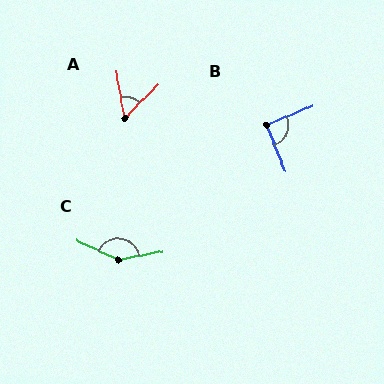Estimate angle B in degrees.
Approximately 90 degrees.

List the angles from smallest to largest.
A (55°), B (90°), C (144°).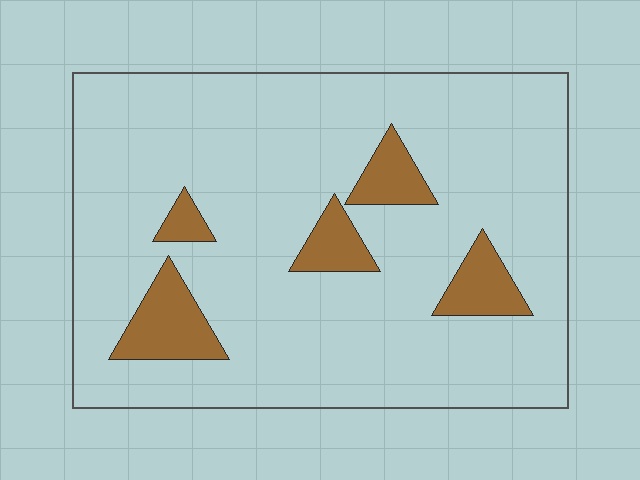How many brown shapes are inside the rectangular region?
5.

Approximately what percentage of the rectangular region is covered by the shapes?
Approximately 10%.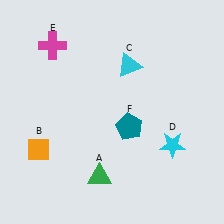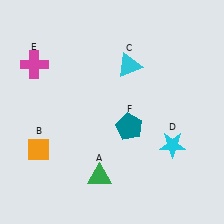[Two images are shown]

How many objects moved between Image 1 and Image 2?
1 object moved between the two images.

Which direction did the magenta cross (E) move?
The magenta cross (E) moved down.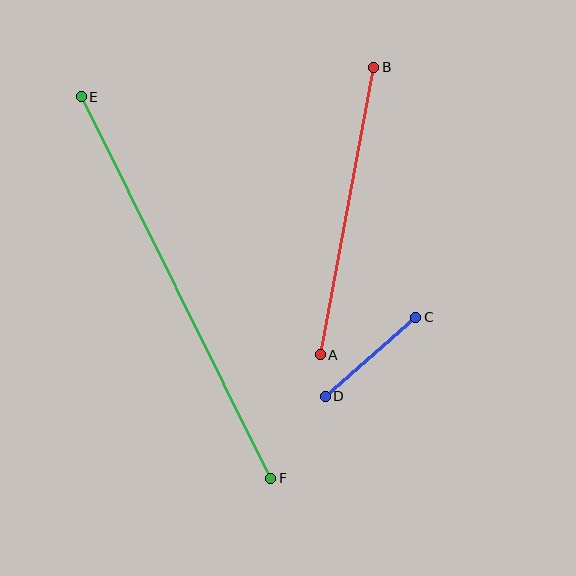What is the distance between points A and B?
The distance is approximately 292 pixels.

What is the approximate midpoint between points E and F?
The midpoint is at approximately (176, 288) pixels.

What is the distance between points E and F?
The distance is approximately 426 pixels.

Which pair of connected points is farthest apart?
Points E and F are farthest apart.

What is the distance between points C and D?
The distance is approximately 120 pixels.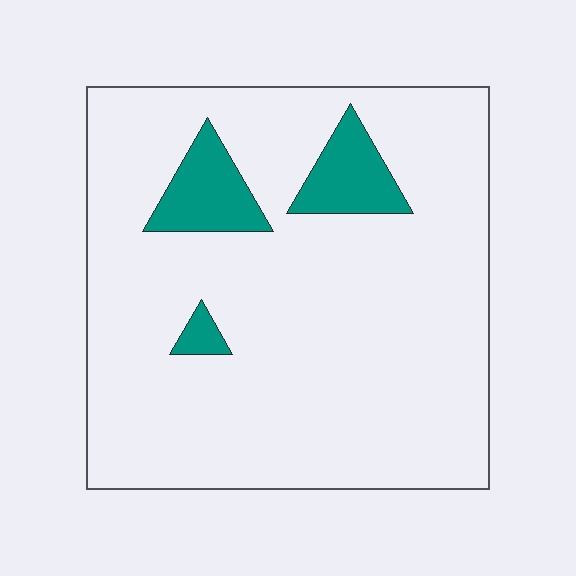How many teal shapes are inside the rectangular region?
3.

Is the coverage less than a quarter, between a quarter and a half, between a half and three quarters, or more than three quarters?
Less than a quarter.